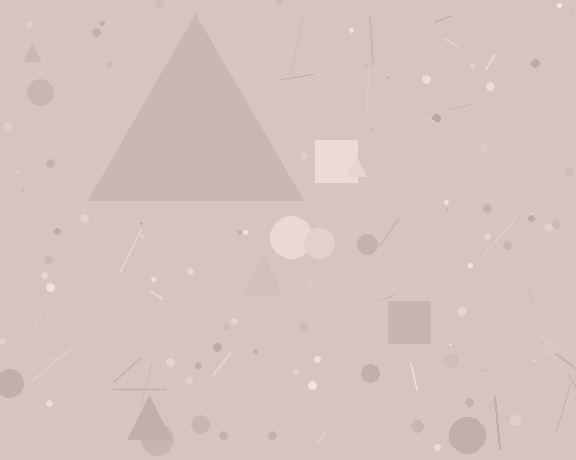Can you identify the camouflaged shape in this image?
The camouflaged shape is a triangle.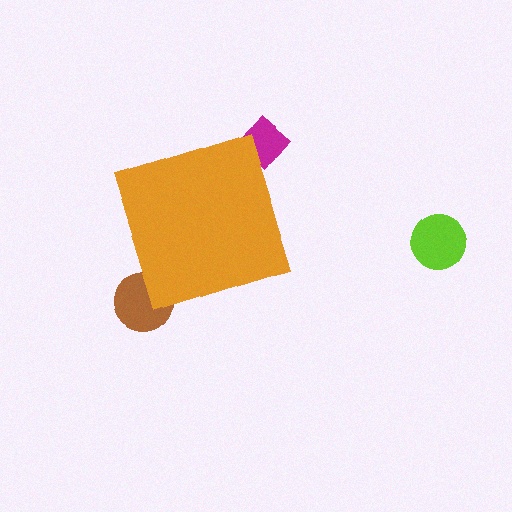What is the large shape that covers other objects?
An orange diamond.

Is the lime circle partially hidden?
No, the lime circle is fully visible.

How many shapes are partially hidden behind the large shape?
2 shapes are partially hidden.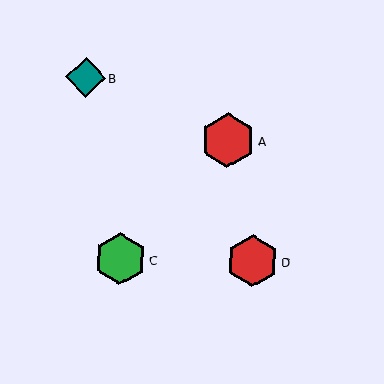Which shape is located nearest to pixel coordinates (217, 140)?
The red hexagon (labeled A) at (228, 140) is nearest to that location.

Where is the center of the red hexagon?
The center of the red hexagon is at (252, 261).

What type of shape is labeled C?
Shape C is a green hexagon.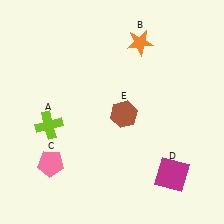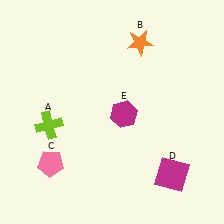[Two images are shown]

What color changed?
The hexagon (E) changed from brown in Image 1 to magenta in Image 2.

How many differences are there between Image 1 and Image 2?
There is 1 difference between the two images.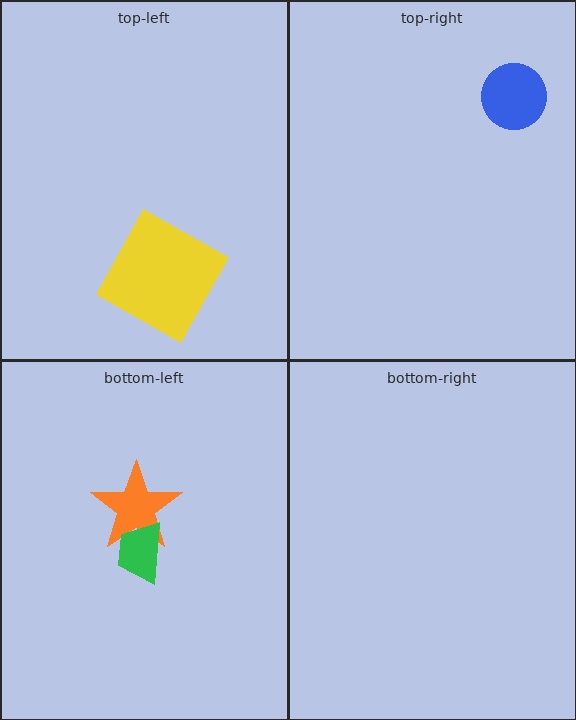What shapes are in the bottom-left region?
The orange star, the green trapezoid.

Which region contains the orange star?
The bottom-left region.